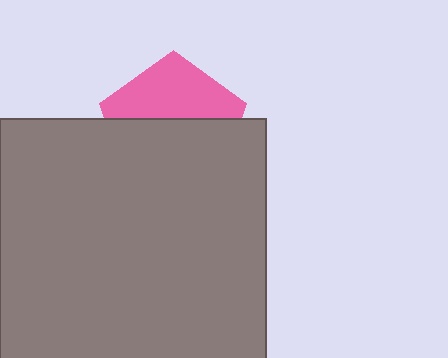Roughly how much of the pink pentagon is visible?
A small part of it is visible (roughly 41%).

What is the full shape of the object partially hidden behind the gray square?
The partially hidden object is a pink pentagon.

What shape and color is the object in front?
The object in front is a gray square.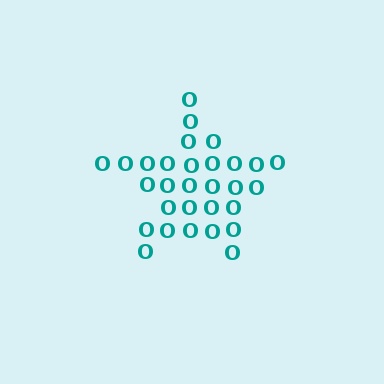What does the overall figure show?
The overall figure shows a star.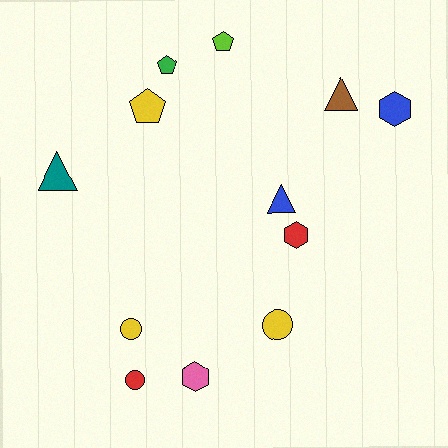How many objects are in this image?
There are 12 objects.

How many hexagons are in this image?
There are 3 hexagons.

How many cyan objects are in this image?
There are no cyan objects.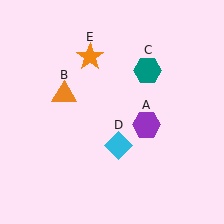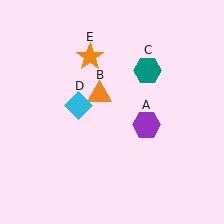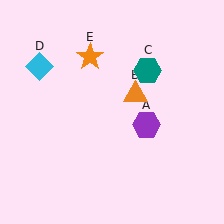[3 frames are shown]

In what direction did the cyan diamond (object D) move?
The cyan diamond (object D) moved up and to the left.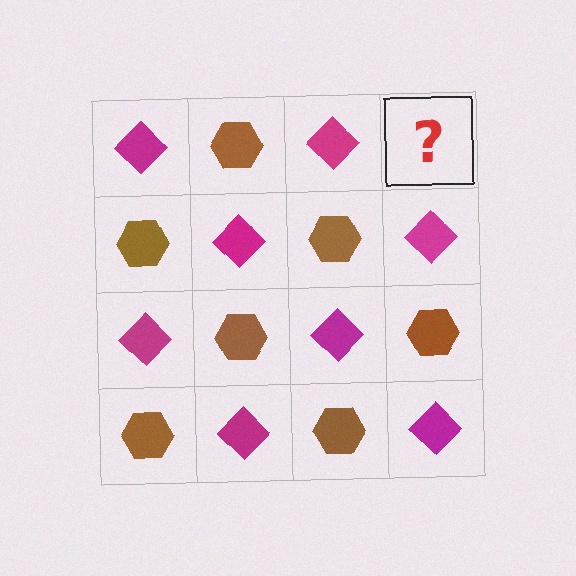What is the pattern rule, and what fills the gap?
The rule is that it alternates magenta diamond and brown hexagon in a checkerboard pattern. The gap should be filled with a brown hexagon.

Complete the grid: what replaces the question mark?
The question mark should be replaced with a brown hexagon.